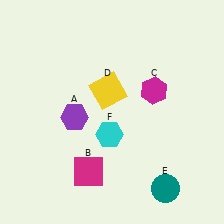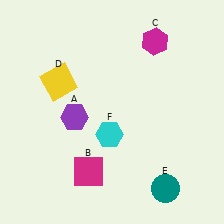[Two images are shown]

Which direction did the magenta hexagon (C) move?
The magenta hexagon (C) moved up.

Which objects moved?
The objects that moved are: the magenta hexagon (C), the yellow square (D).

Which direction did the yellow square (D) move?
The yellow square (D) moved left.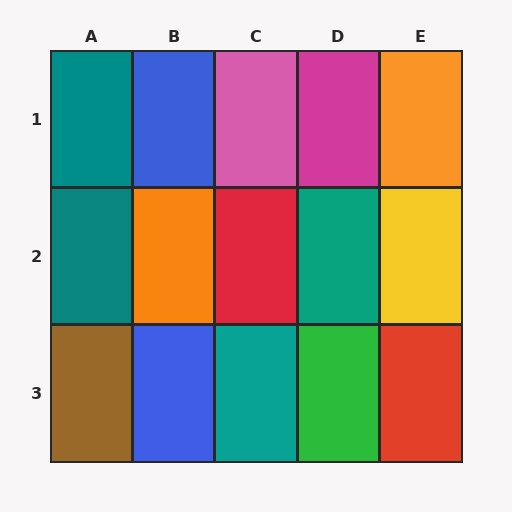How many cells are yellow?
1 cell is yellow.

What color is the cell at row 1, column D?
Magenta.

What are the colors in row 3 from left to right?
Brown, blue, teal, green, red.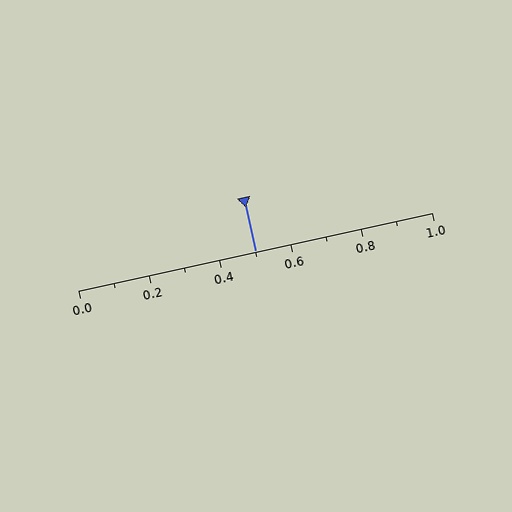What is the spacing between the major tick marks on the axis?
The major ticks are spaced 0.2 apart.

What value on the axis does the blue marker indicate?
The marker indicates approximately 0.5.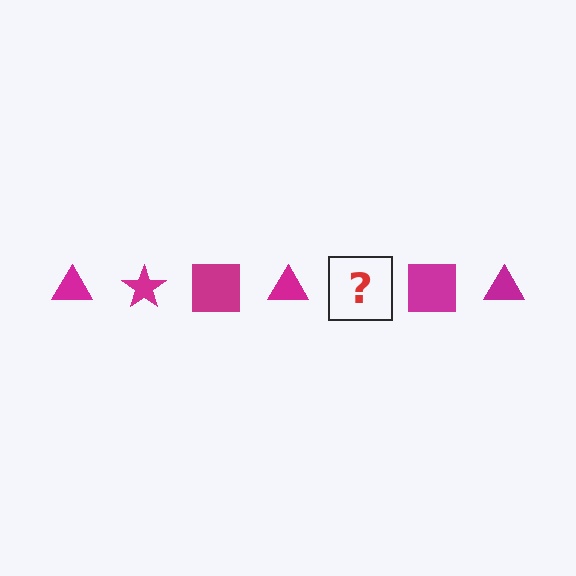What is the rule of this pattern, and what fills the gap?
The rule is that the pattern cycles through triangle, star, square shapes in magenta. The gap should be filled with a magenta star.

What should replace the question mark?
The question mark should be replaced with a magenta star.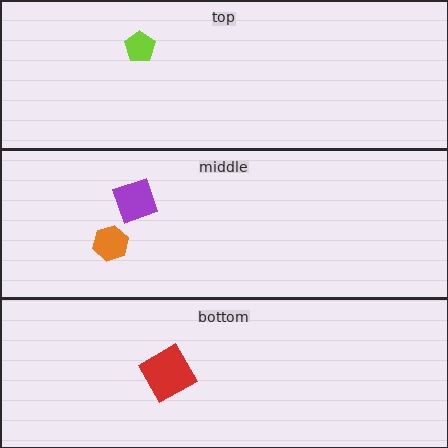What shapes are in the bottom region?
The red square.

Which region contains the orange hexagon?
The middle region.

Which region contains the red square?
The bottom region.